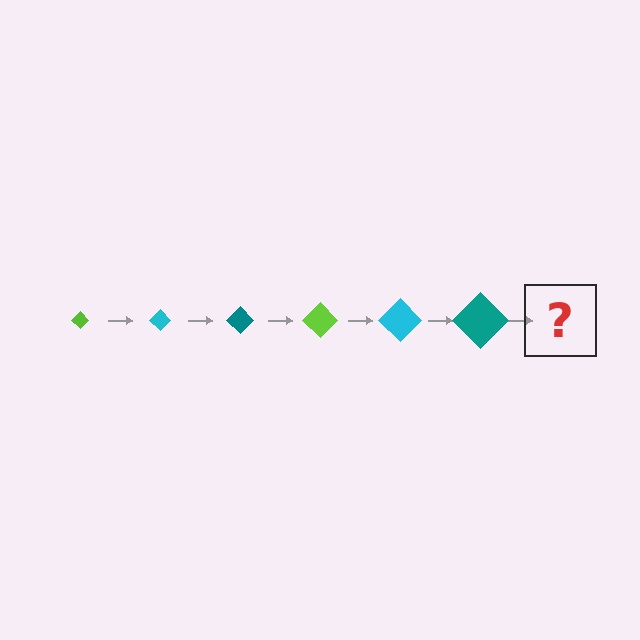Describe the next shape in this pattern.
It should be a lime diamond, larger than the previous one.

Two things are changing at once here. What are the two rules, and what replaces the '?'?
The two rules are that the diamond grows larger each step and the color cycles through lime, cyan, and teal. The '?' should be a lime diamond, larger than the previous one.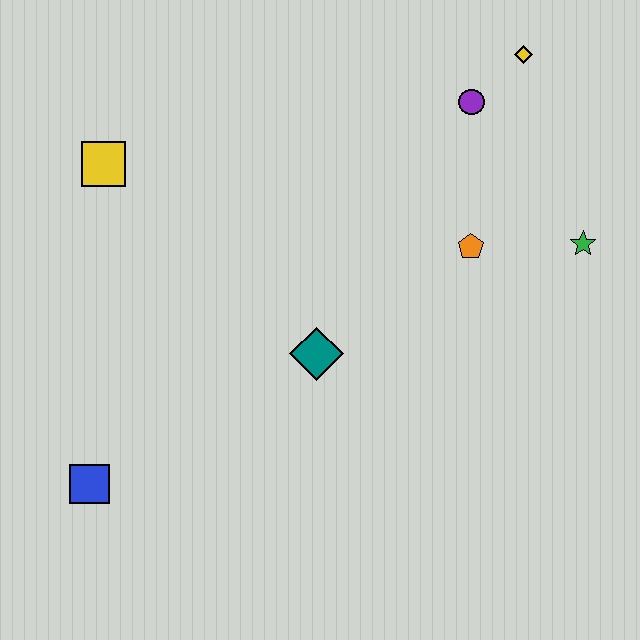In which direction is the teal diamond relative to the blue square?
The teal diamond is to the right of the blue square.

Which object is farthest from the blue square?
The yellow diamond is farthest from the blue square.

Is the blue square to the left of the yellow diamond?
Yes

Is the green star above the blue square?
Yes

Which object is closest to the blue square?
The teal diamond is closest to the blue square.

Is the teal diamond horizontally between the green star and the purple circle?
No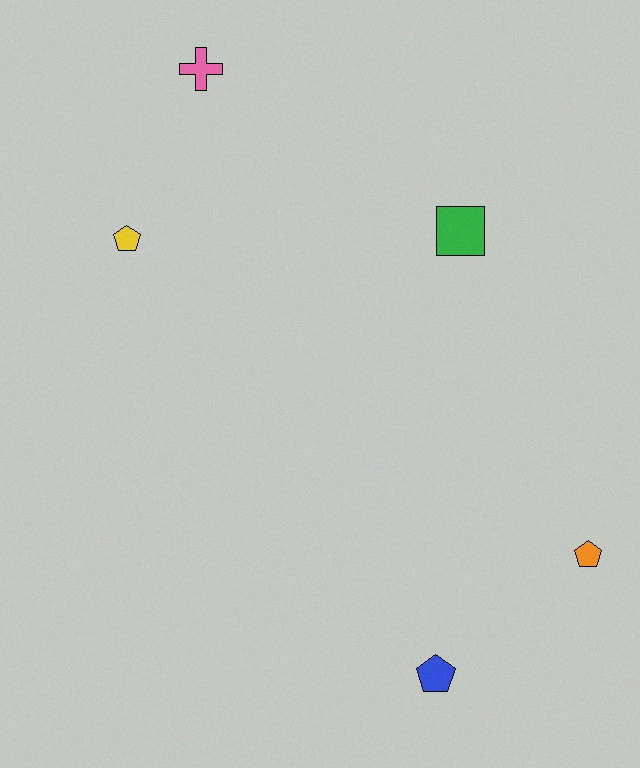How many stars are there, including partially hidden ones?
There are no stars.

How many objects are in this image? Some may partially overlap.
There are 5 objects.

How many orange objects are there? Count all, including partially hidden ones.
There is 1 orange object.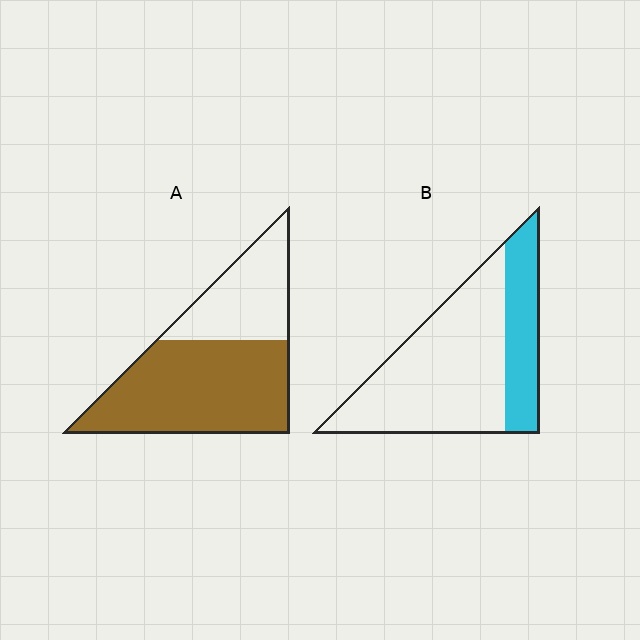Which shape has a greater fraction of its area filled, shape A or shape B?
Shape A.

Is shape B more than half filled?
No.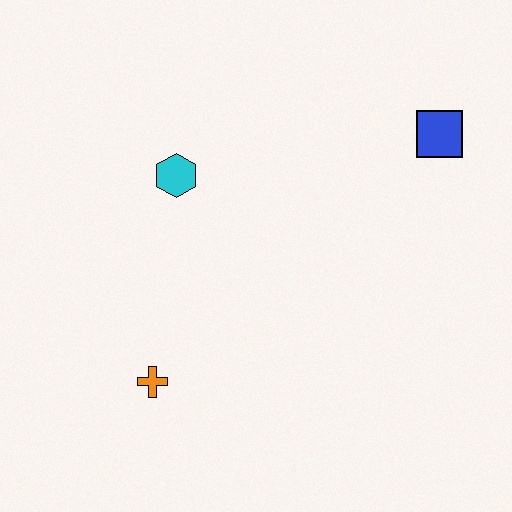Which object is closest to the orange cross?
The cyan hexagon is closest to the orange cross.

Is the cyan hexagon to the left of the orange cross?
No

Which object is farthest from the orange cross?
The blue square is farthest from the orange cross.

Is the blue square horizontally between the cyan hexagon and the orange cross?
No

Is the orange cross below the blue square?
Yes